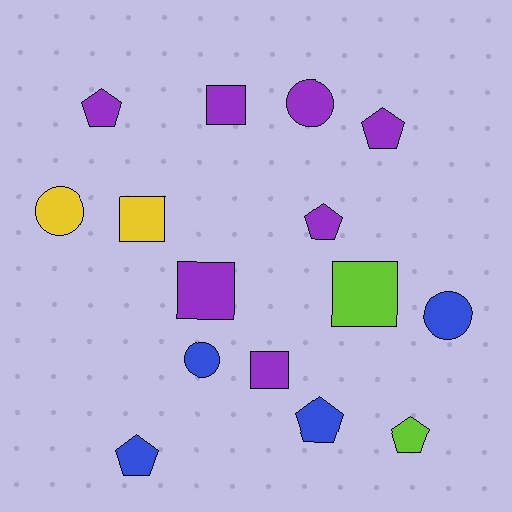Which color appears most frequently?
Purple, with 7 objects.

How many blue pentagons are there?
There are 2 blue pentagons.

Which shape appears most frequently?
Pentagon, with 6 objects.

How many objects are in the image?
There are 15 objects.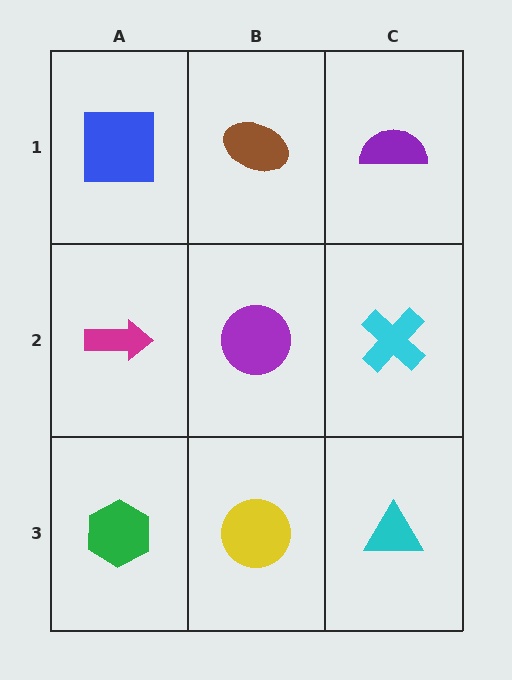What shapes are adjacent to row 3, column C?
A cyan cross (row 2, column C), a yellow circle (row 3, column B).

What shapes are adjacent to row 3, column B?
A purple circle (row 2, column B), a green hexagon (row 3, column A), a cyan triangle (row 3, column C).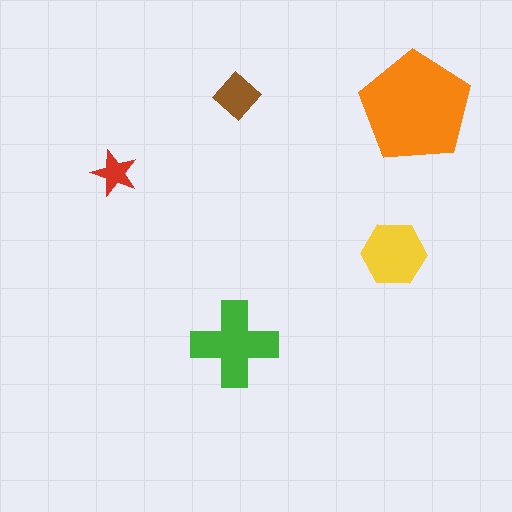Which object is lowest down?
The green cross is bottommost.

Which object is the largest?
The orange pentagon.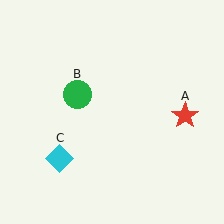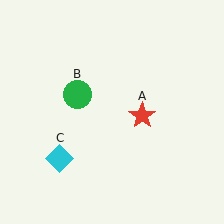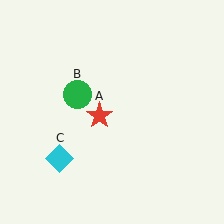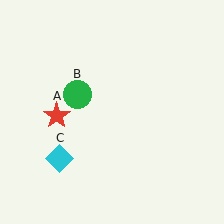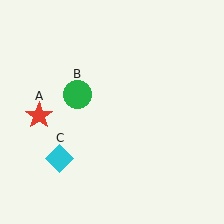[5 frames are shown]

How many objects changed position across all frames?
1 object changed position: red star (object A).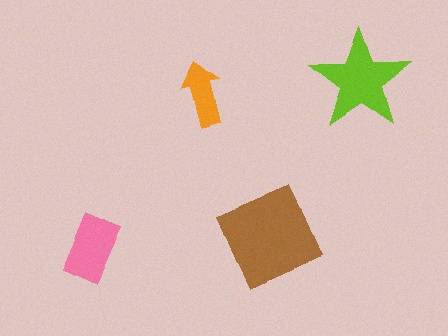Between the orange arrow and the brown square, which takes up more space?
The brown square.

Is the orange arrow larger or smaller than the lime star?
Smaller.